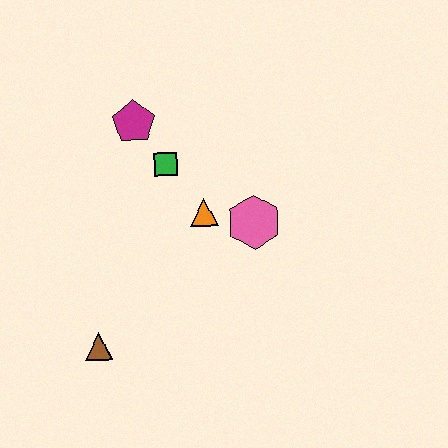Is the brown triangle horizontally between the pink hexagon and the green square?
No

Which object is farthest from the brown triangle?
The magenta pentagon is farthest from the brown triangle.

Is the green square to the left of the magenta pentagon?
No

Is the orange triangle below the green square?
Yes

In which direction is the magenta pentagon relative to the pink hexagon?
The magenta pentagon is to the left of the pink hexagon.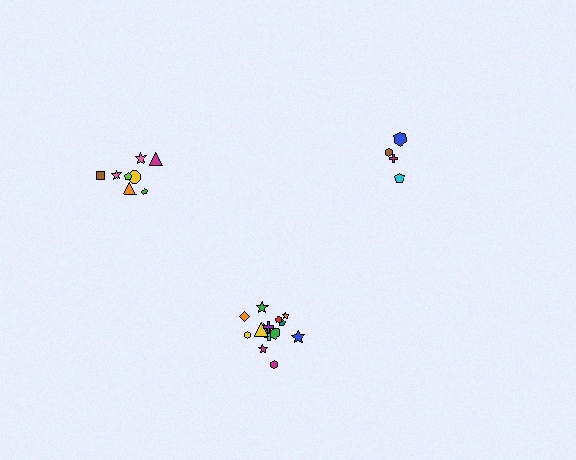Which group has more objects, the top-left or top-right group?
The top-left group.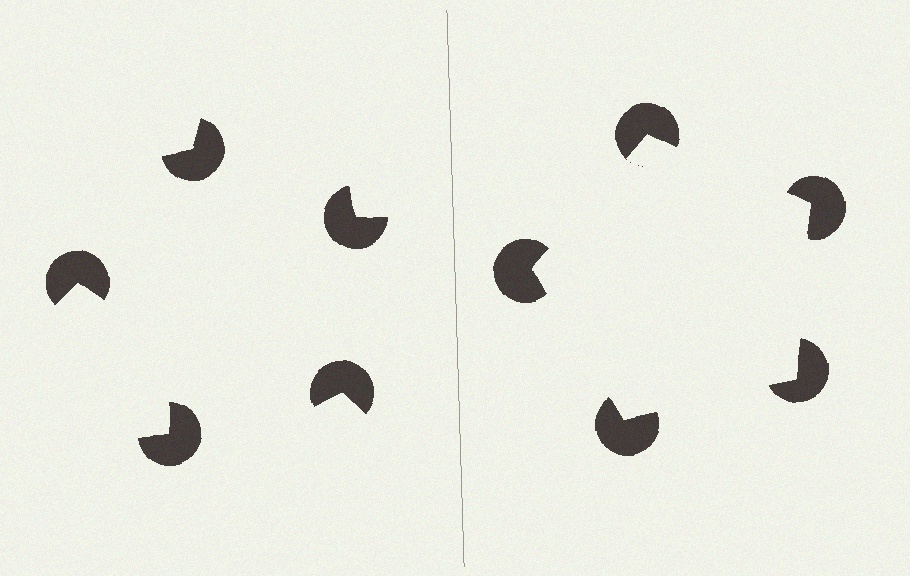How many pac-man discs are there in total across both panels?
10 — 5 on each side.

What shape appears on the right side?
An illusory pentagon.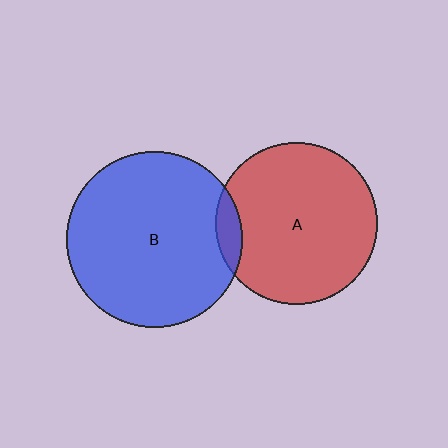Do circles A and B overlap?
Yes.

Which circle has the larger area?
Circle B (blue).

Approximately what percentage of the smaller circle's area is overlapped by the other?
Approximately 10%.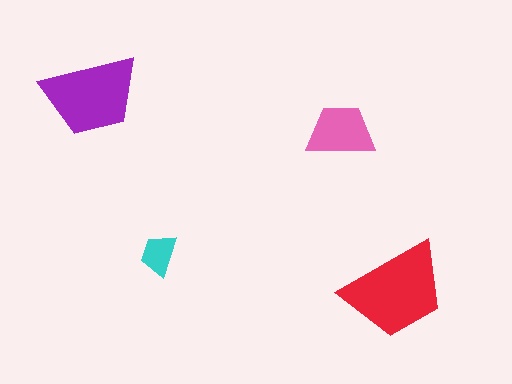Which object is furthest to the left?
The purple trapezoid is leftmost.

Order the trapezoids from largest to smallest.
the red one, the purple one, the pink one, the cyan one.